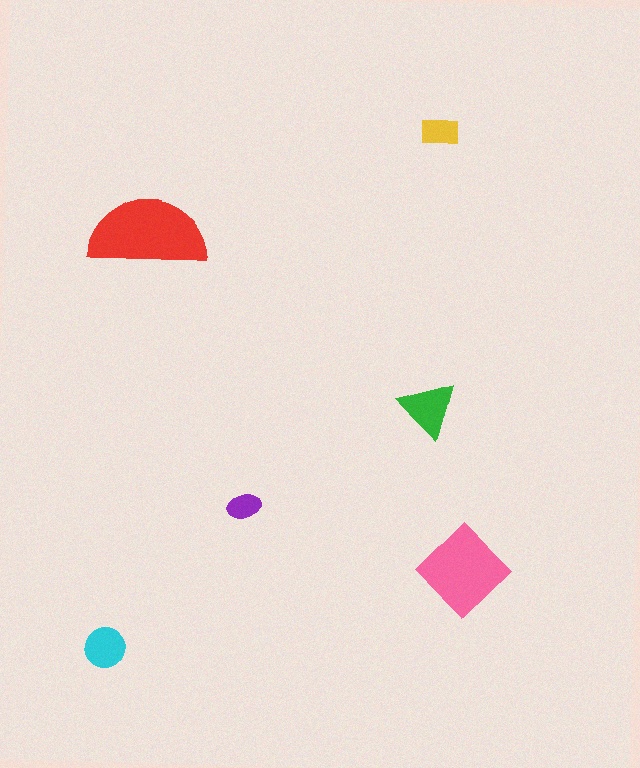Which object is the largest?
The red semicircle.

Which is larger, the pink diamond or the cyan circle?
The pink diamond.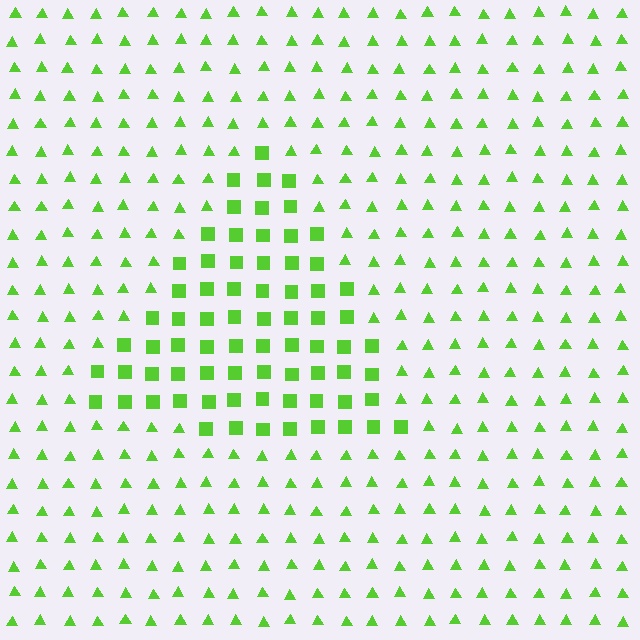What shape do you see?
I see a triangle.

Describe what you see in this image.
The image is filled with small lime elements arranged in a uniform grid. A triangle-shaped region contains squares, while the surrounding area contains triangles. The boundary is defined purely by the change in element shape.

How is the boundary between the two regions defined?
The boundary is defined by a change in element shape: squares inside vs. triangles outside. All elements share the same color and spacing.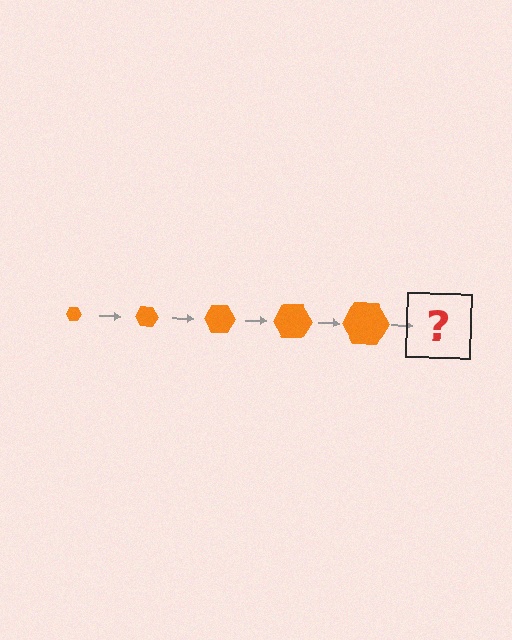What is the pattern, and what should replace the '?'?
The pattern is that the hexagon gets progressively larger each step. The '?' should be an orange hexagon, larger than the previous one.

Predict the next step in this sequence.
The next step is an orange hexagon, larger than the previous one.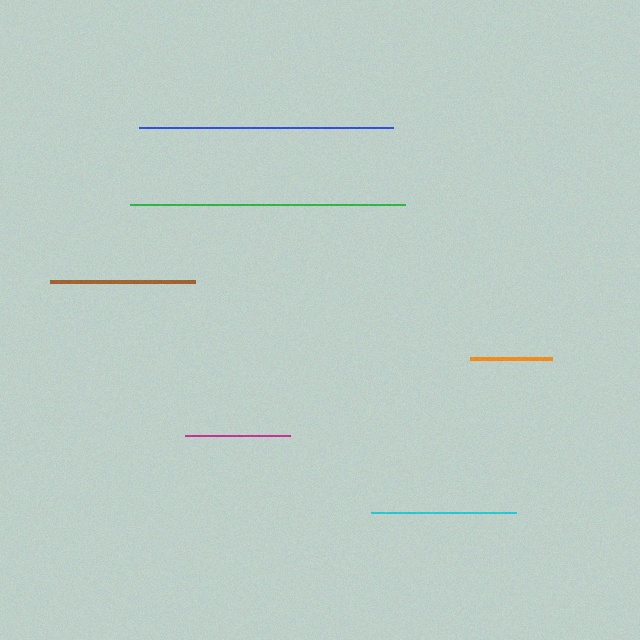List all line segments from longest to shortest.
From longest to shortest: green, blue, brown, cyan, magenta, orange.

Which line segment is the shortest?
The orange line is the shortest at approximately 81 pixels.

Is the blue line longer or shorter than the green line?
The green line is longer than the blue line.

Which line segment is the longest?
The green line is the longest at approximately 275 pixels.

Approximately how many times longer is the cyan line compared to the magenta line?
The cyan line is approximately 1.4 times the length of the magenta line.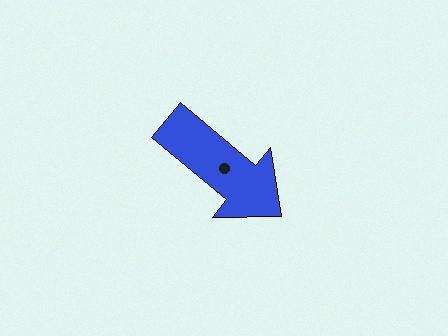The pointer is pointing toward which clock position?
Roughly 4 o'clock.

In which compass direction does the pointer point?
Southeast.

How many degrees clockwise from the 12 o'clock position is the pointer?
Approximately 130 degrees.